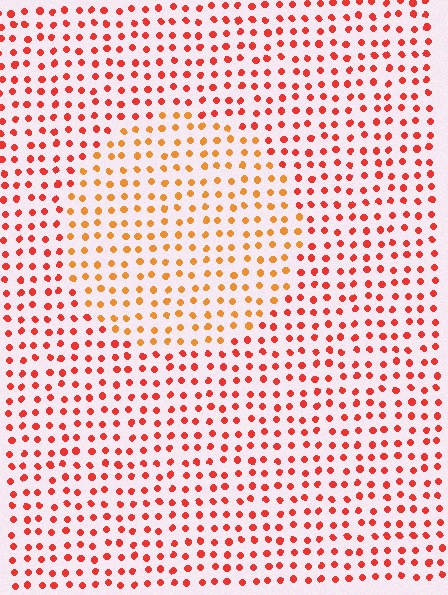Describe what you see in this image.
The image is filled with small red elements in a uniform arrangement. A circle-shaped region is visible where the elements are tinted to a slightly different hue, forming a subtle color boundary.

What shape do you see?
I see a circle.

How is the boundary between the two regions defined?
The boundary is defined purely by a slight shift in hue (about 30 degrees). Spacing, size, and orientation are identical on both sides.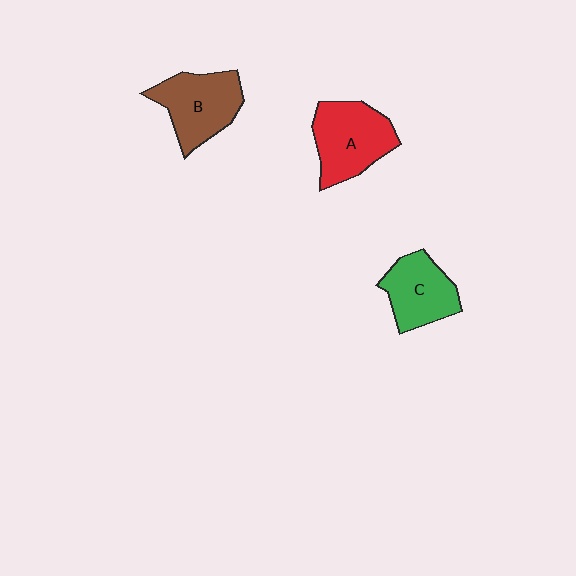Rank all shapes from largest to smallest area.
From largest to smallest: A (red), B (brown), C (green).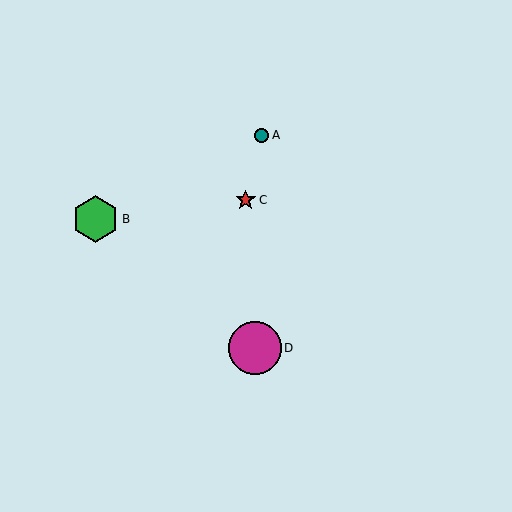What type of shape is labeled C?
Shape C is a red star.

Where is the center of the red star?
The center of the red star is at (246, 200).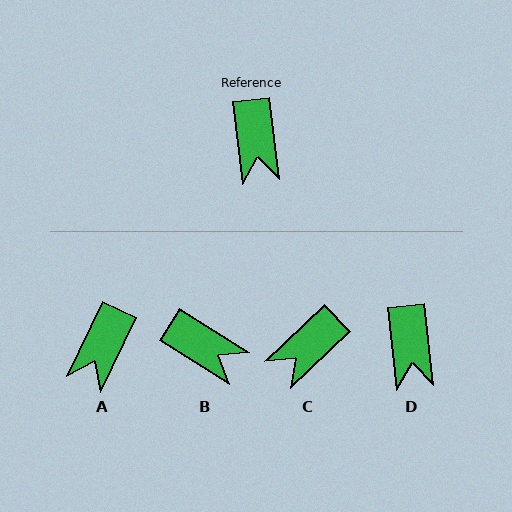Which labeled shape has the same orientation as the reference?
D.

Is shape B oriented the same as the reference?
No, it is off by about 51 degrees.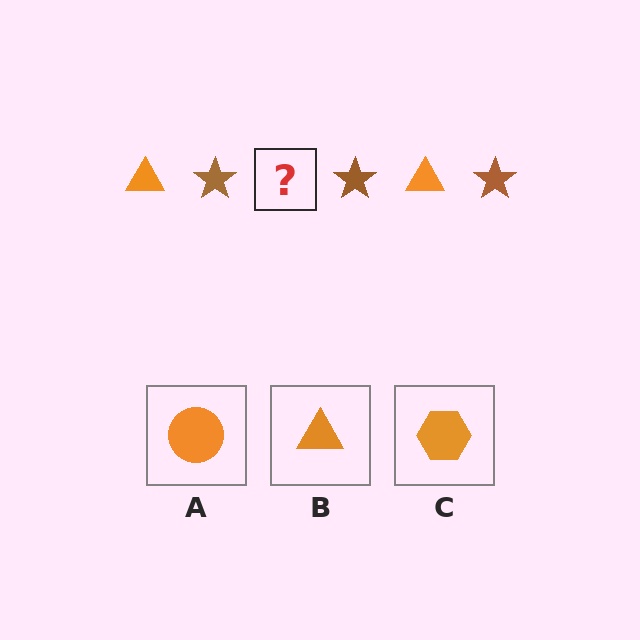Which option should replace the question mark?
Option B.